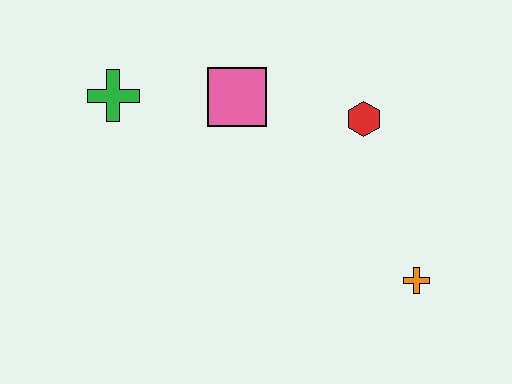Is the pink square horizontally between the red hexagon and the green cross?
Yes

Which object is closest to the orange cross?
The red hexagon is closest to the orange cross.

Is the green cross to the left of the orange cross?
Yes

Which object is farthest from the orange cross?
The green cross is farthest from the orange cross.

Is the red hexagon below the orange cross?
No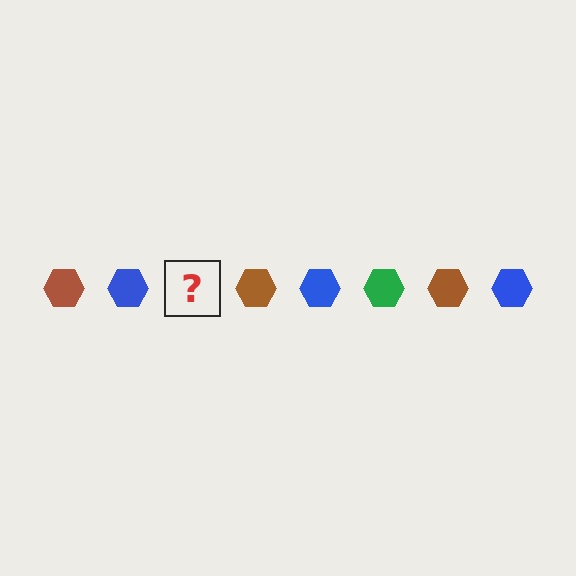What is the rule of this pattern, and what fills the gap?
The rule is that the pattern cycles through brown, blue, green hexagons. The gap should be filled with a green hexagon.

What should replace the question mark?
The question mark should be replaced with a green hexagon.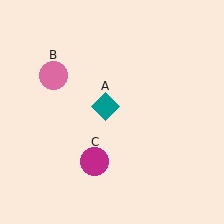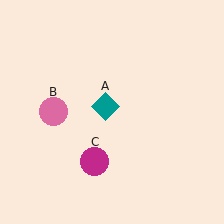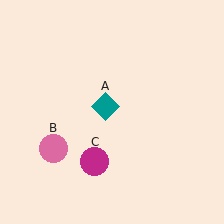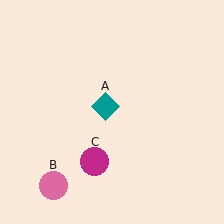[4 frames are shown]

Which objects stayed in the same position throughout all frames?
Teal diamond (object A) and magenta circle (object C) remained stationary.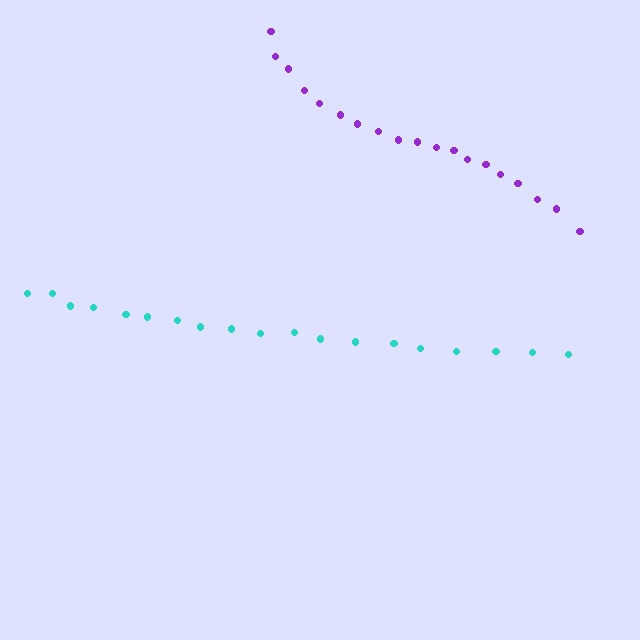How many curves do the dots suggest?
There are 2 distinct paths.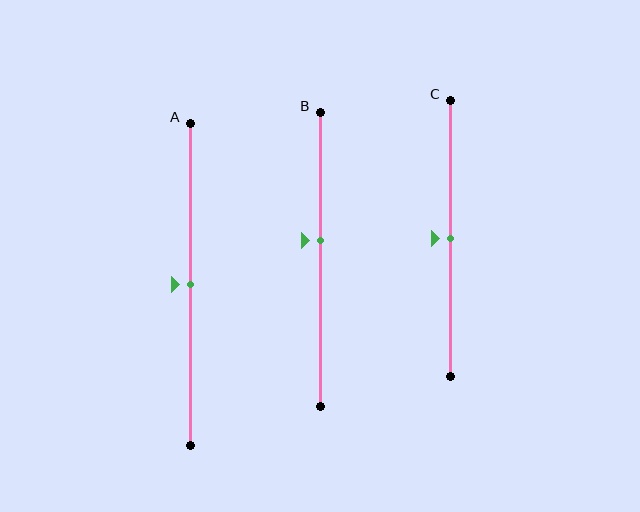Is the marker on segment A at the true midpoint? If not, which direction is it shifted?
Yes, the marker on segment A is at the true midpoint.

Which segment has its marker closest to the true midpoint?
Segment A has its marker closest to the true midpoint.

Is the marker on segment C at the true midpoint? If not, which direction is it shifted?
Yes, the marker on segment C is at the true midpoint.